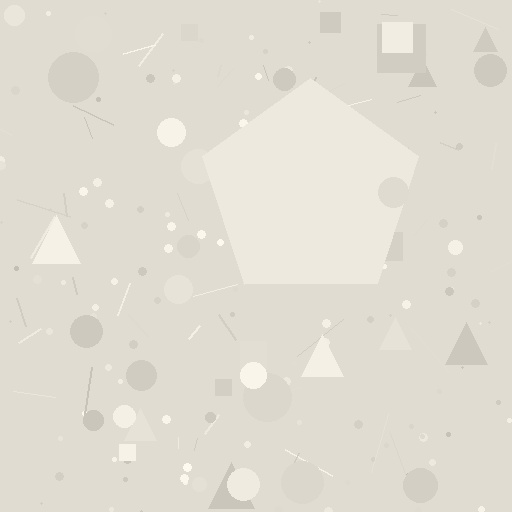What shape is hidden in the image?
A pentagon is hidden in the image.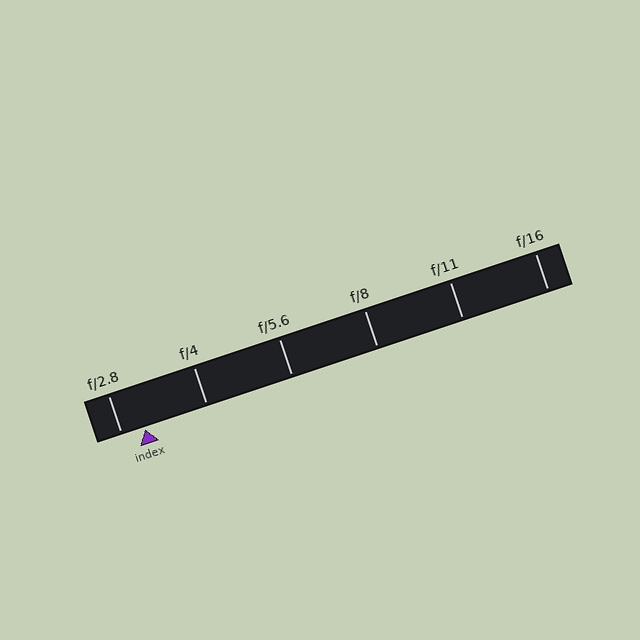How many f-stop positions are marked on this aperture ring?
There are 6 f-stop positions marked.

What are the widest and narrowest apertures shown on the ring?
The widest aperture shown is f/2.8 and the narrowest is f/16.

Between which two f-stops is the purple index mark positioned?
The index mark is between f/2.8 and f/4.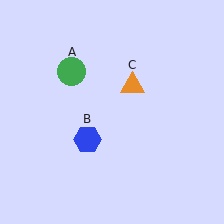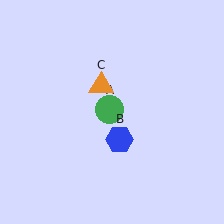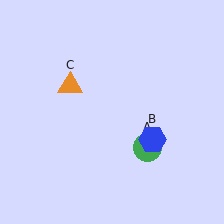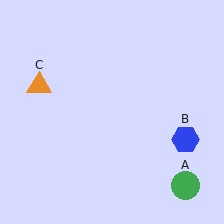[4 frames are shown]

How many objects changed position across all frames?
3 objects changed position: green circle (object A), blue hexagon (object B), orange triangle (object C).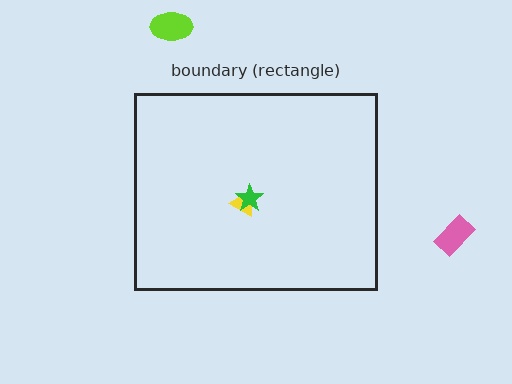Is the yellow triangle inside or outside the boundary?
Inside.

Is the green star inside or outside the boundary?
Inside.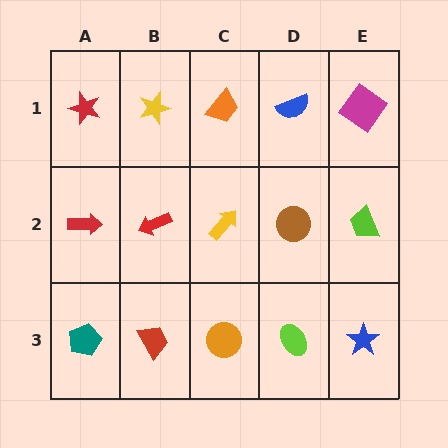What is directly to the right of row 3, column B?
An orange circle.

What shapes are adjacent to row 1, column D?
A brown circle (row 2, column D), an orange trapezoid (row 1, column C), a magenta diamond (row 1, column E).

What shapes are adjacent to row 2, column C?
An orange trapezoid (row 1, column C), an orange circle (row 3, column C), a red arrow (row 2, column B), a brown circle (row 2, column D).